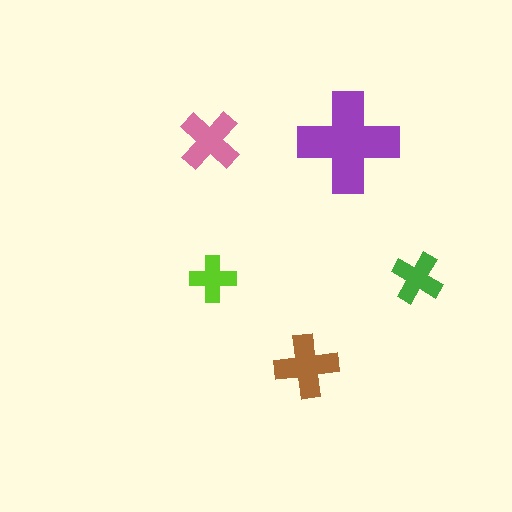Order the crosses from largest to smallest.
the purple one, the brown one, the pink one, the green one, the lime one.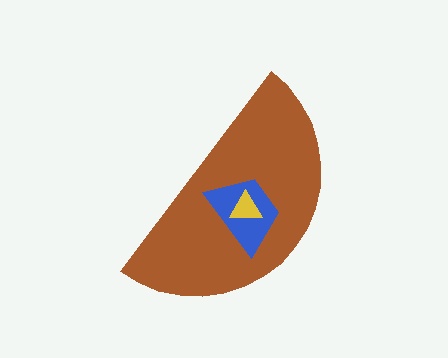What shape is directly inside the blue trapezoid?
The yellow triangle.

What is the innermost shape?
The yellow triangle.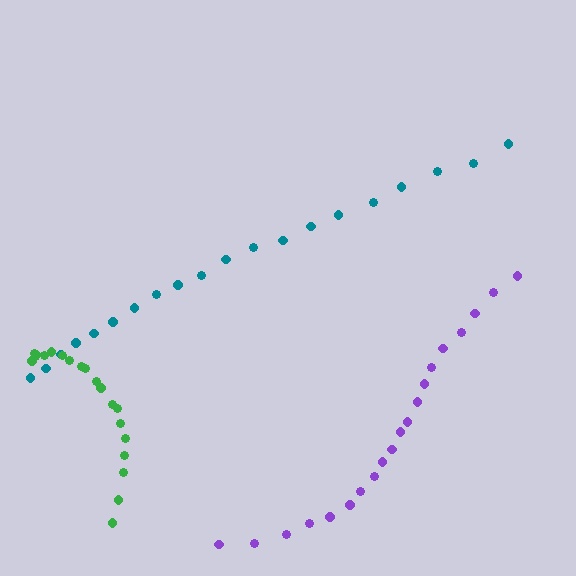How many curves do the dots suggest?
There are 3 distinct paths.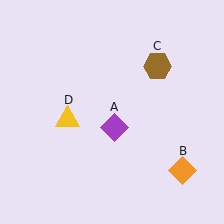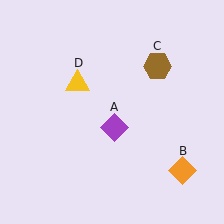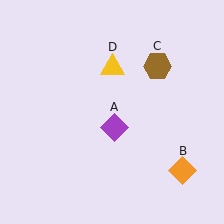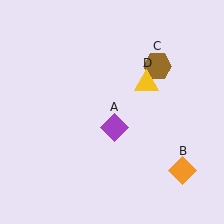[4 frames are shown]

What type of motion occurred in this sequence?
The yellow triangle (object D) rotated clockwise around the center of the scene.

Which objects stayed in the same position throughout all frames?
Purple diamond (object A) and orange diamond (object B) and brown hexagon (object C) remained stationary.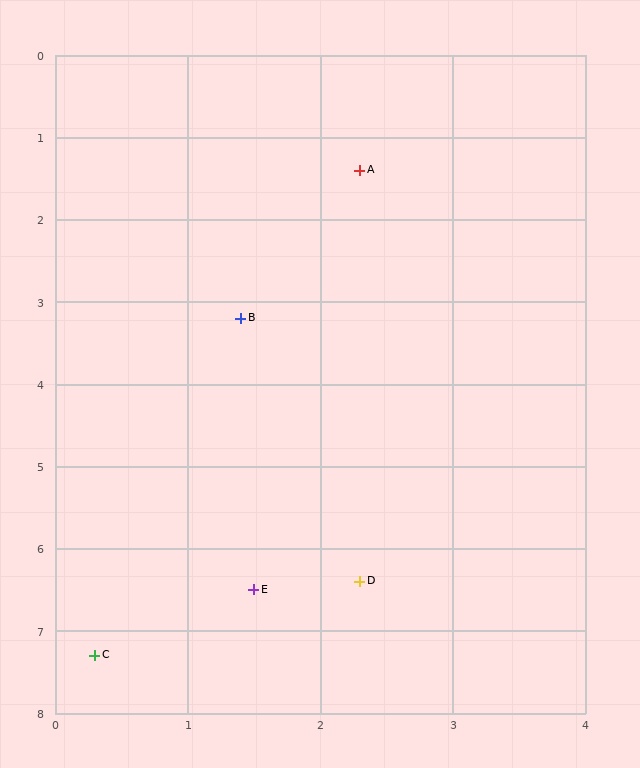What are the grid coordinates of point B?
Point B is at approximately (1.4, 3.2).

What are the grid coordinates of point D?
Point D is at approximately (2.3, 6.4).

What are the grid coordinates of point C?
Point C is at approximately (0.3, 7.3).